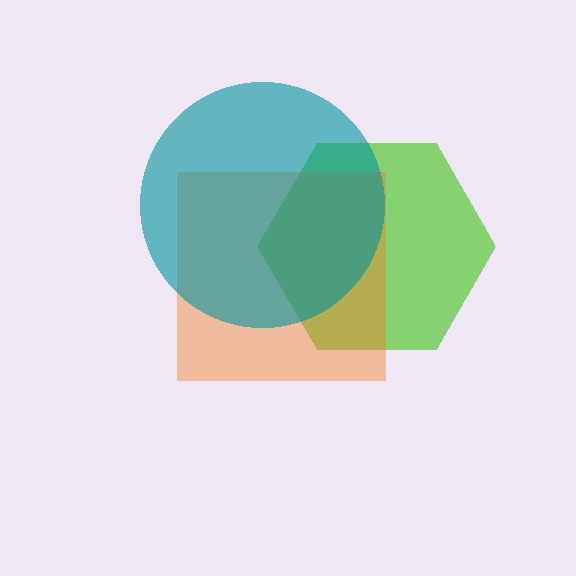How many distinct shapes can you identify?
There are 3 distinct shapes: a lime hexagon, an orange square, a teal circle.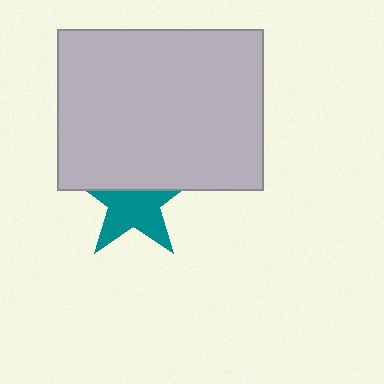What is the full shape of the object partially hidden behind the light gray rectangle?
The partially hidden object is a teal star.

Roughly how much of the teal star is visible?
About half of it is visible (roughly 57%).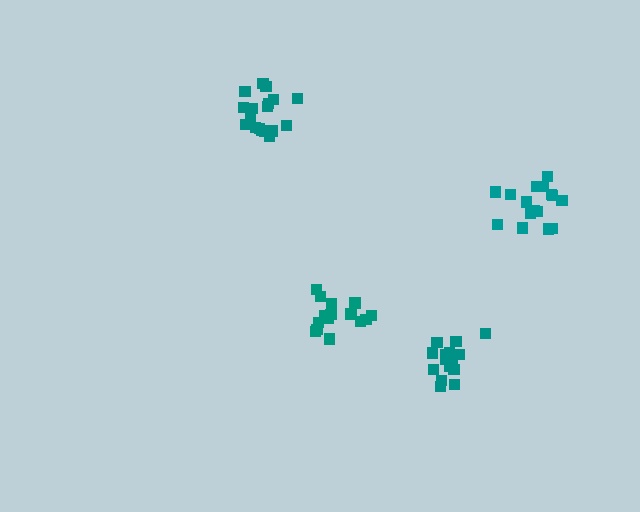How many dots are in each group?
Group 1: 16 dots, Group 2: 18 dots, Group 3: 15 dots, Group 4: 18 dots (67 total).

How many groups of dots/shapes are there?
There are 4 groups.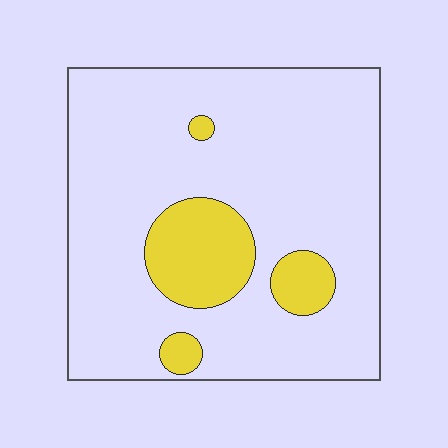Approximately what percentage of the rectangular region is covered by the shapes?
Approximately 15%.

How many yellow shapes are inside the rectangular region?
4.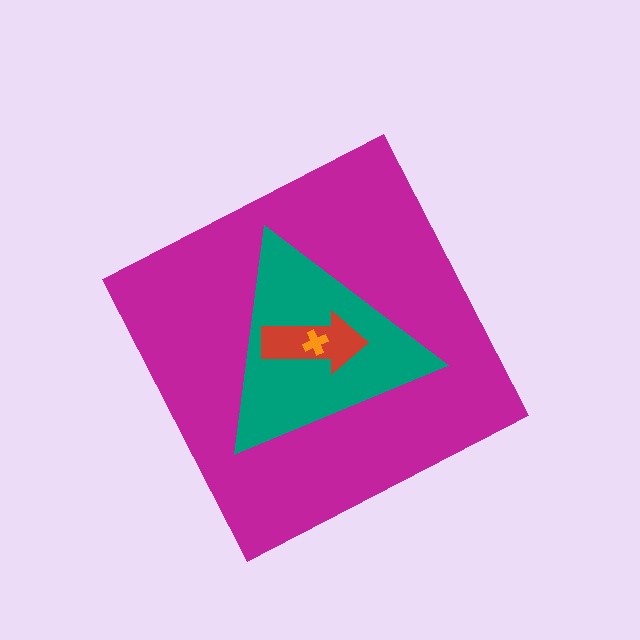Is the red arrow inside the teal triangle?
Yes.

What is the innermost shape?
The orange cross.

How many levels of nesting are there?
4.